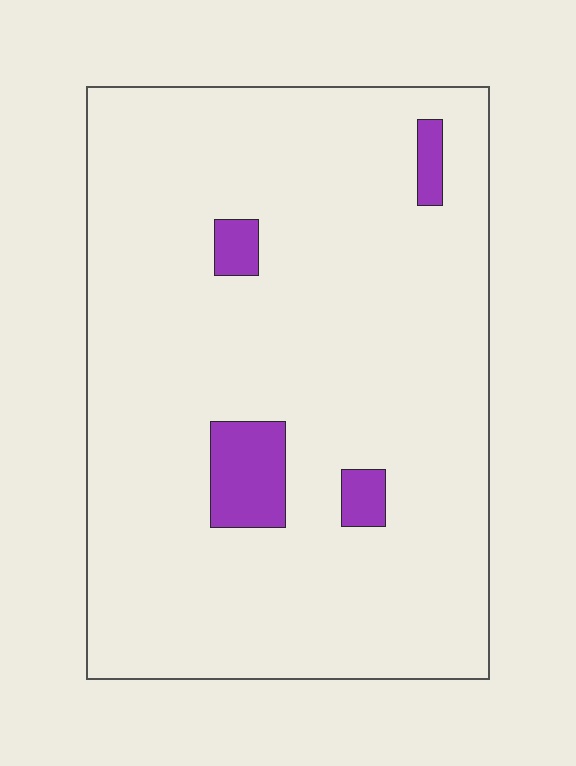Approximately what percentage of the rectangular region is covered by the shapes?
Approximately 5%.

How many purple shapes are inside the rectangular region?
4.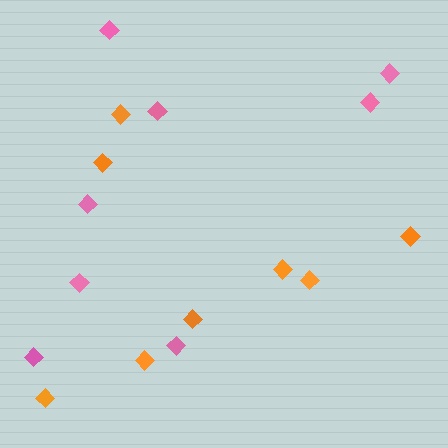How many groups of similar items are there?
There are 2 groups: one group of orange diamonds (8) and one group of pink diamonds (8).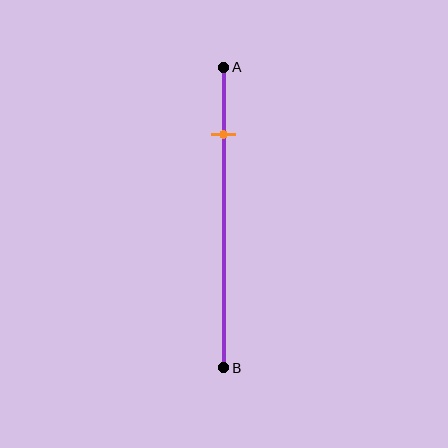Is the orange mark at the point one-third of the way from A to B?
No, the mark is at about 20% from A, not at the 33% one-third point.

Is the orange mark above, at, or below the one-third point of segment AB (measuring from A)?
The orange mark is above the one-third point of segment AB.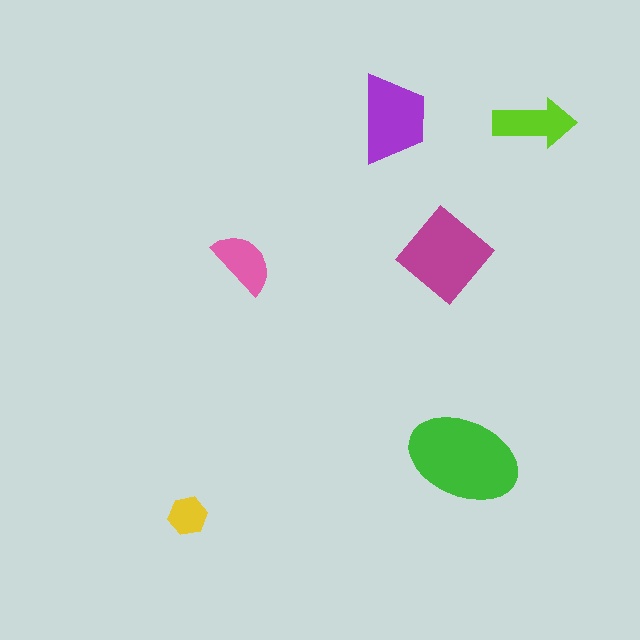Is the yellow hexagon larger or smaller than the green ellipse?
Smaller.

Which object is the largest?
The green ellipse.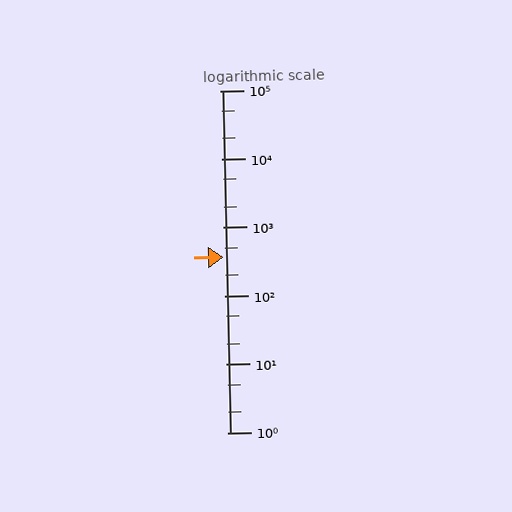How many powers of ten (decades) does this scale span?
The scale spans 5 decades, from 1 to 100000.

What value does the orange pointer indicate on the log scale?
The pointer indicates approximately 370.